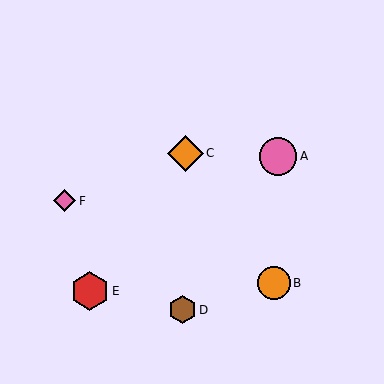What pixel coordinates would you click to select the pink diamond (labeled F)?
Click at (64, 201) to select the pink diamond F.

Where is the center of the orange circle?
The center of the orange circle is at (274, 283).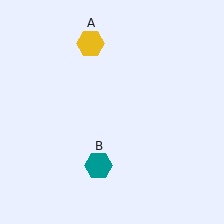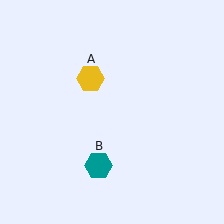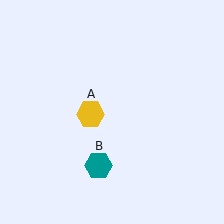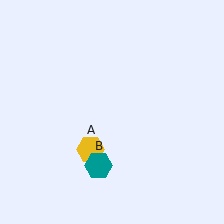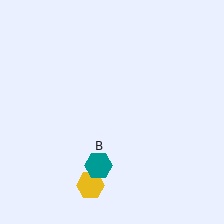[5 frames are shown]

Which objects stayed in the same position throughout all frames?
Teal hexagon (object B) remained stationary.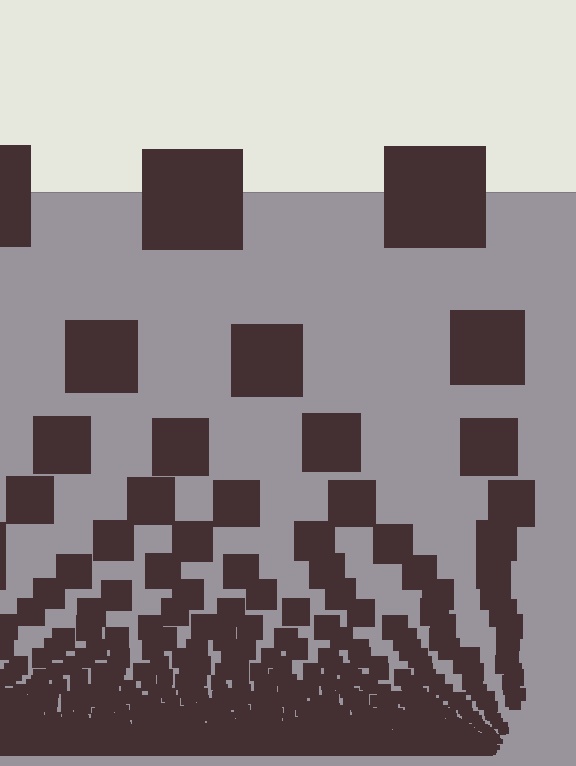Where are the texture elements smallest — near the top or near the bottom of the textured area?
Near the bottom.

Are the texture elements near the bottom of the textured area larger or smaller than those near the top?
Smaller. The gradient is inverted — elements near the bottom are smaller and denser.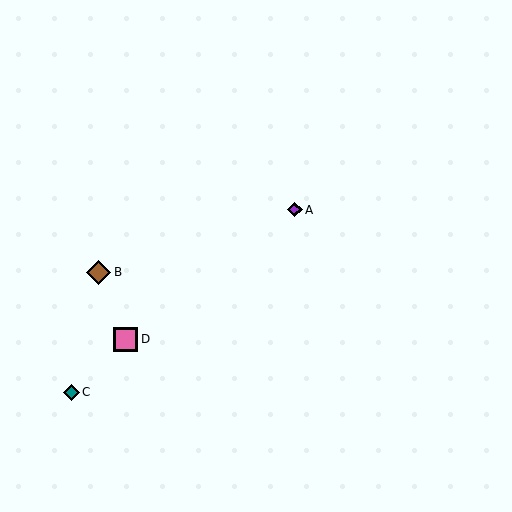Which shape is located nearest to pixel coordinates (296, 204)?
The purple diamond (labeled A) at (295, 210) is nearest to that location.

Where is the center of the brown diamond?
The center of the brown diamond is at (99, 272).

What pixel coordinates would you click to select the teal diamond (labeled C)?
Click at (72, 392) to select the teal diamond C.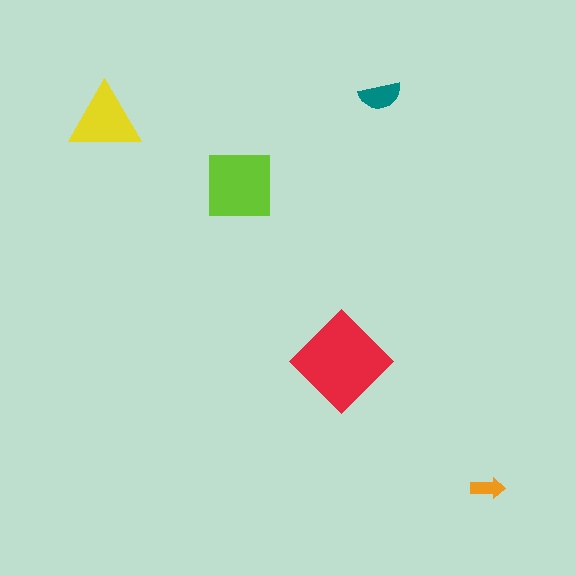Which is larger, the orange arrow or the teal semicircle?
The teal semicircle.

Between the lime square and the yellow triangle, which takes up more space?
The lime square.